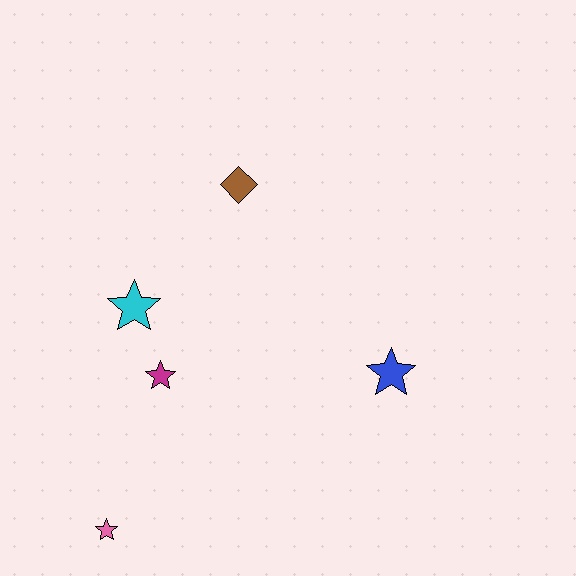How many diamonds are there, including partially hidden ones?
There is 1 diamond.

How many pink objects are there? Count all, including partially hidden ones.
There is 1 pink object.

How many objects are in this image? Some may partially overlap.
There are 5 objects.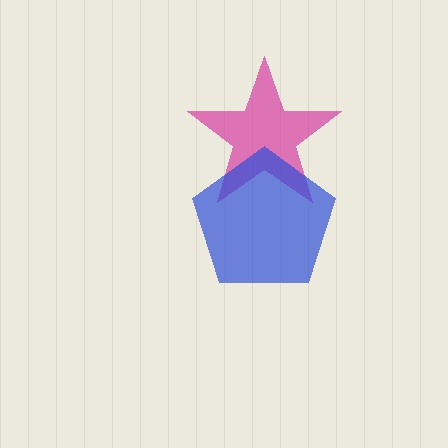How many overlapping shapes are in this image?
There are 2 overlapping shapes in the image.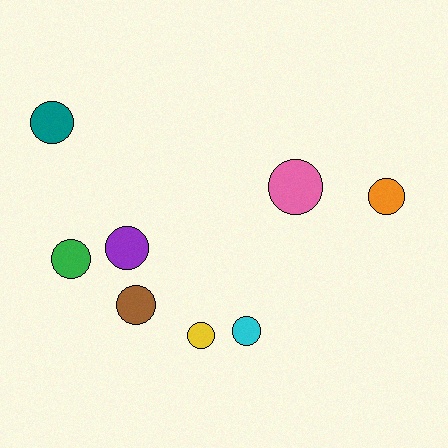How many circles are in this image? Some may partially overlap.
There are 8 circles.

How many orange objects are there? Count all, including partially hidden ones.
There is 1 orange object.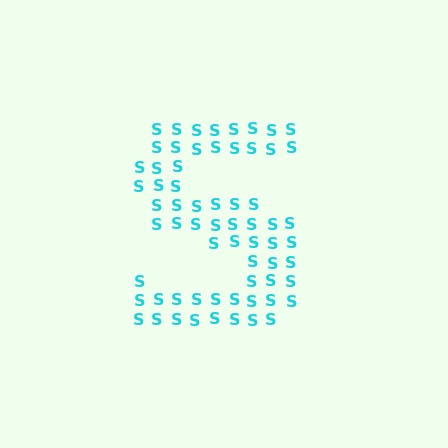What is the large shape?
The large shape is the letter S.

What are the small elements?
The small elements are letter S's.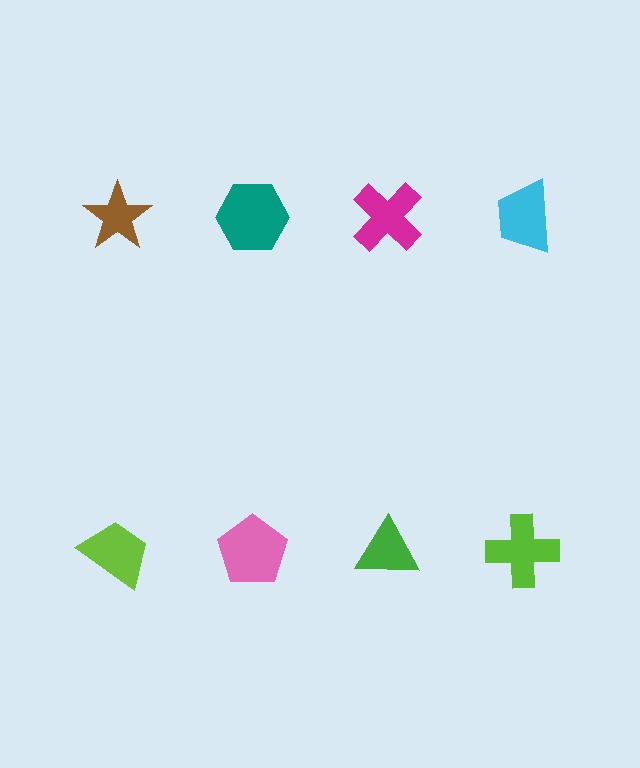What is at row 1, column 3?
A magenta cross.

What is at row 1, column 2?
A teal hexagon.